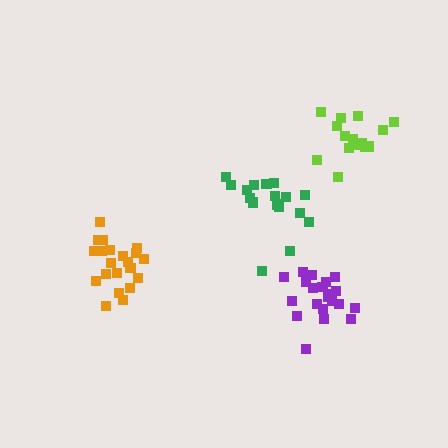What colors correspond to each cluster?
The clusters are colored: orange, lime, green, purple.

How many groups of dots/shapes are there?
There are 4 groups.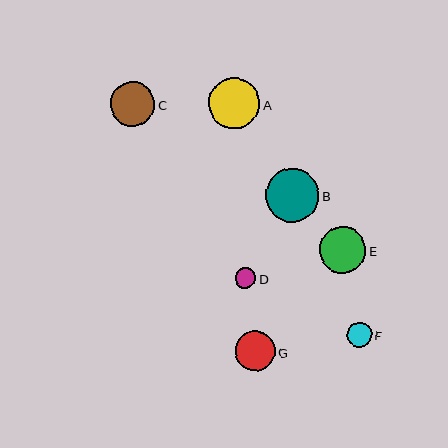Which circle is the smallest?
Circle D is the smallest with a size of approximately 21 pixels.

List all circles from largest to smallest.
From largest to smallest: B, A, E, C, G, F, D.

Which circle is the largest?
Circle B is the largest with a size of approximately 53 pixels.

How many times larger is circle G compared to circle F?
Circle G is approximately 1.6 times the size of circle F.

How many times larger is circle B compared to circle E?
Circle B is approximately 1.2 times the size of circle E.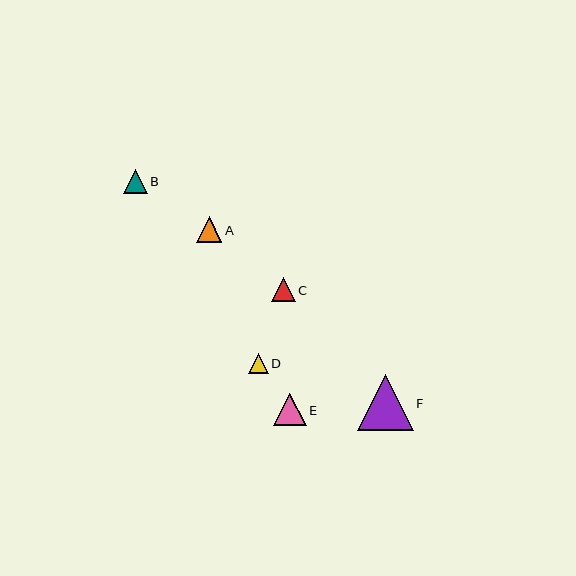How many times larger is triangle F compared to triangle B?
Triangle F is approximately 2.4 times the size of triangle B.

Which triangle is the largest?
Triangle F is the largest with a size of approximately 56 pixels.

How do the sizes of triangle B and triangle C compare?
Triangle B and triangle C are approximately the same size.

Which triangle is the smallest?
Triangle D is the smallest with a size of approximately 20 pixels.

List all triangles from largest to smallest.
From largest to smallest: F, E, A, B, C, D.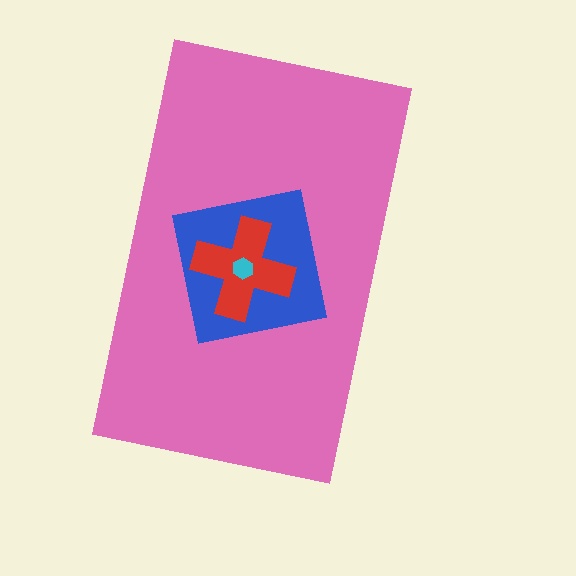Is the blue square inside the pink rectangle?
Yes.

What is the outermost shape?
The pink rectangle.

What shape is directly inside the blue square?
The red cross.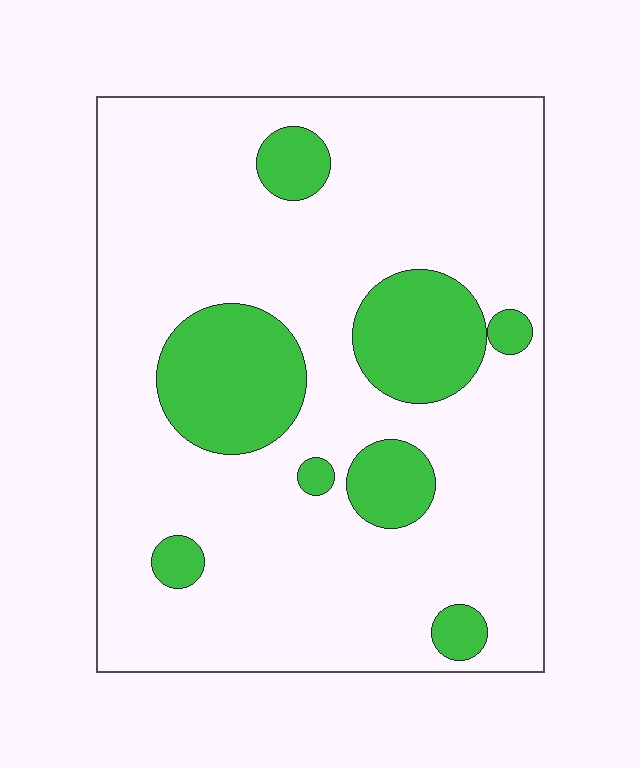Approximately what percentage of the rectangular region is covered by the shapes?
Approximately 20%.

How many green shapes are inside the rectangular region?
8.